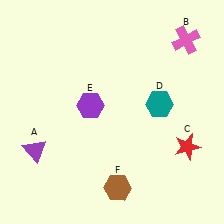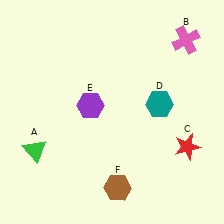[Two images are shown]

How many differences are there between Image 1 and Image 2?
There is 1 difference between the two images.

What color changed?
The triangle (A) changed from purple in Image 1 to green in Image 2.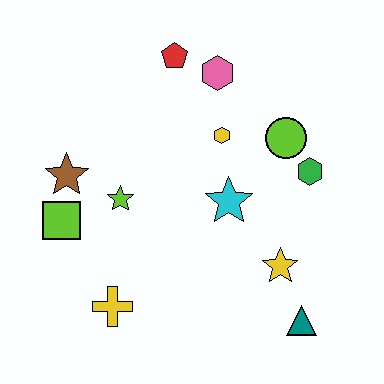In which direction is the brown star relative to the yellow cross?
The brown star is above the yellow cross.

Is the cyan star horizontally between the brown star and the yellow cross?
No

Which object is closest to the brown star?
The lime square is closest to the brown star.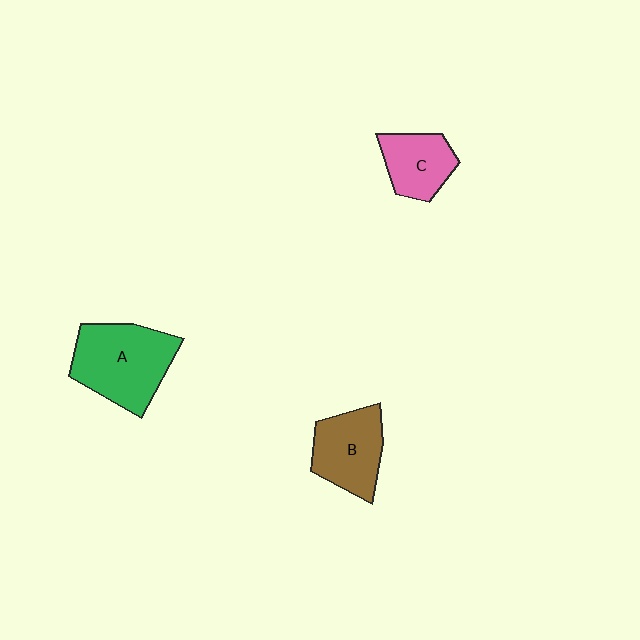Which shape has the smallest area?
Shape C (pink).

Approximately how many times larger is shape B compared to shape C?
Approximately 1.3 times.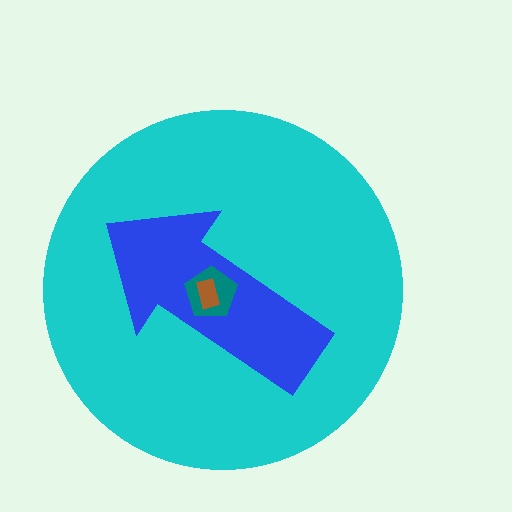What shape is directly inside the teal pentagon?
The brown rectangle.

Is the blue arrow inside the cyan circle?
Yes.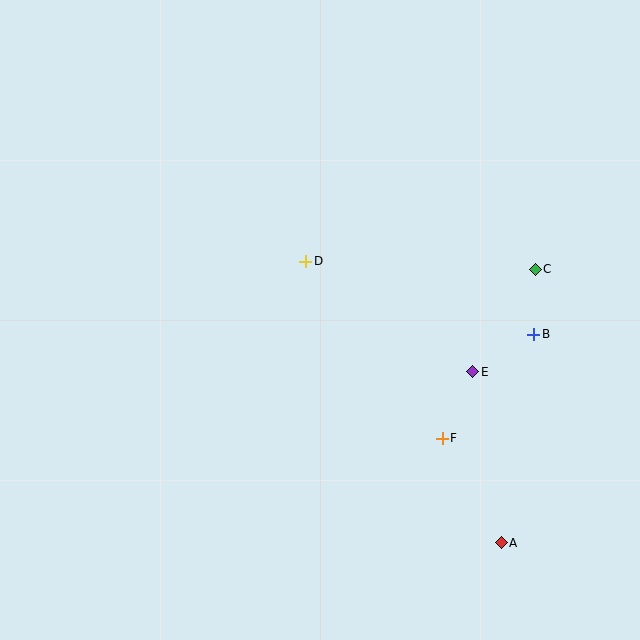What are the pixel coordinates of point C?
Point C is at (535, 269).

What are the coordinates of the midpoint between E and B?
The midpoint between E and B is at (503, 353).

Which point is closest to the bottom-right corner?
Point A is closest to the bottom-right corner.